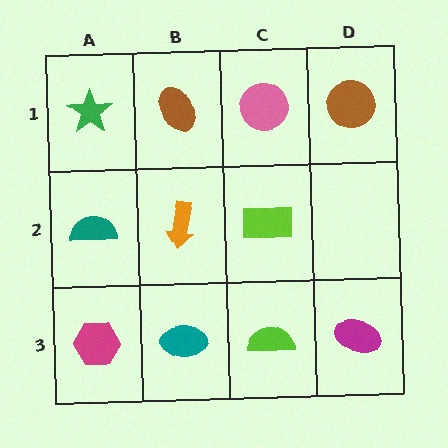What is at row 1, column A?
A green star.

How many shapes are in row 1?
4 shapes.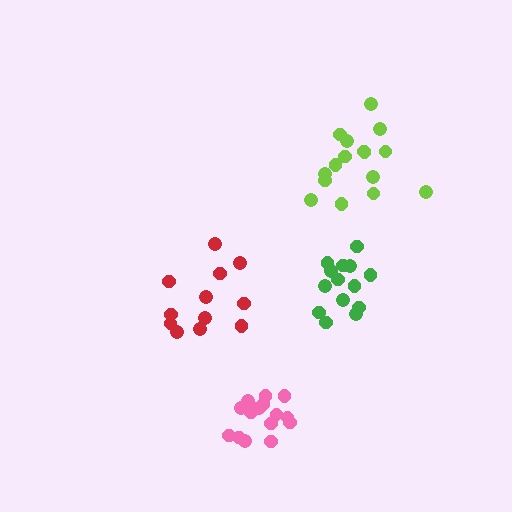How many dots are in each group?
Group 1: 12 dots, Group 2: 16 dots, Group 3: 15 dots, Group 4: 14 dots (57 total).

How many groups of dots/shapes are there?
There are 4 groups.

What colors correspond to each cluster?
The clusters are colored: red, lime, pink, green.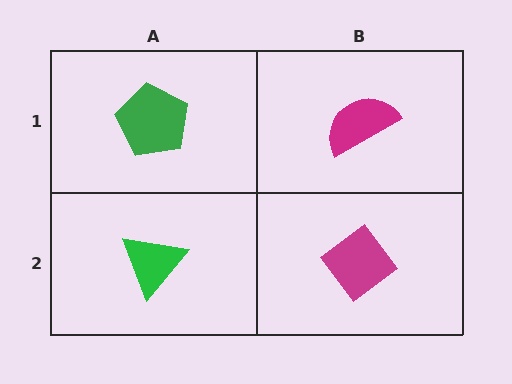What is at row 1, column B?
A magenta semicircle.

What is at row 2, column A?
A green triangle.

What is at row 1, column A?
A green pentagon.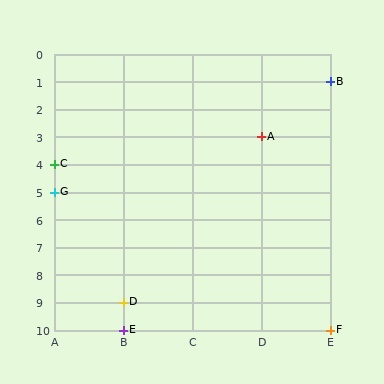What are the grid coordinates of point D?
Point D is at grid coordinates (B, 9).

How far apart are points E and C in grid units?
Points E and C are 1 column and 6 rows apart (about 6.1 grid units diagonally).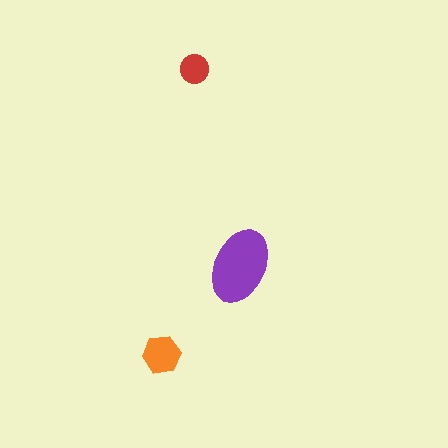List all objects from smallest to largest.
The red circle, the orange hexagon, the purple ellipse.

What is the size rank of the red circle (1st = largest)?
3rd.